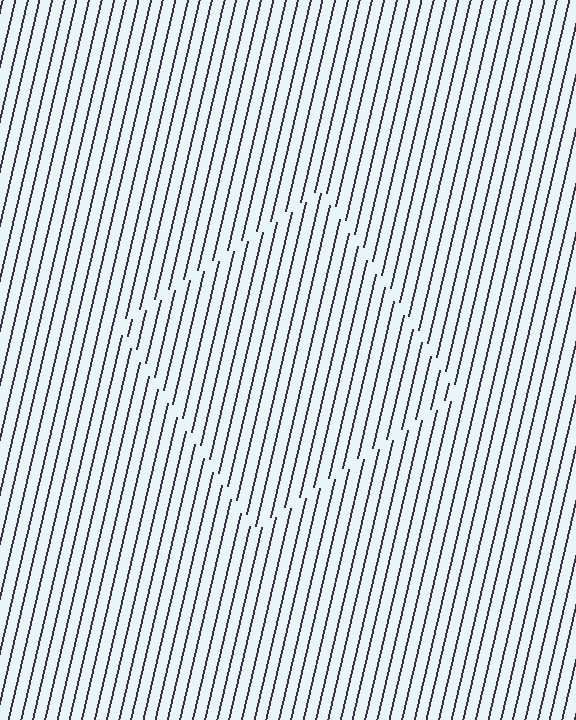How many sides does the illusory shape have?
4 sides — the line-ends trace a square.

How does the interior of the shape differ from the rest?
The interior of the shape contains the same grating, shifted by half a period — the contour is defined by the phase discontinuity where line-ends from the inner and outer gratings abut.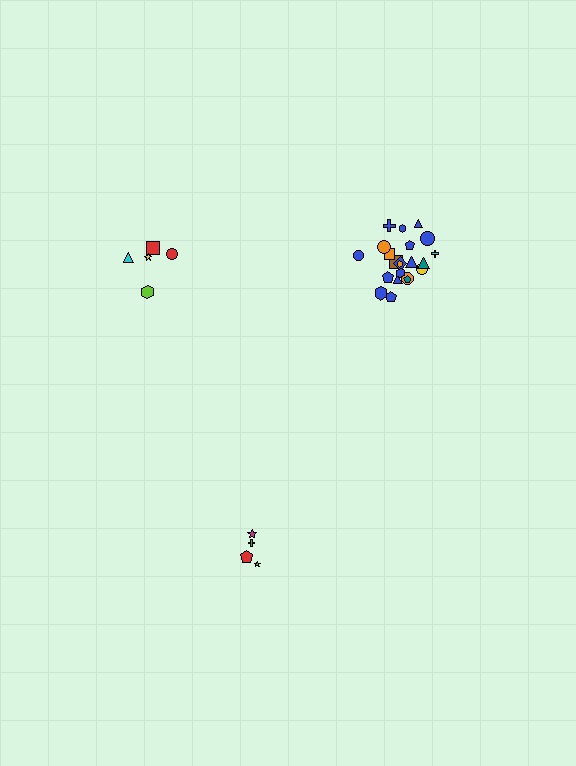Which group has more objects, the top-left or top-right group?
The top-right group.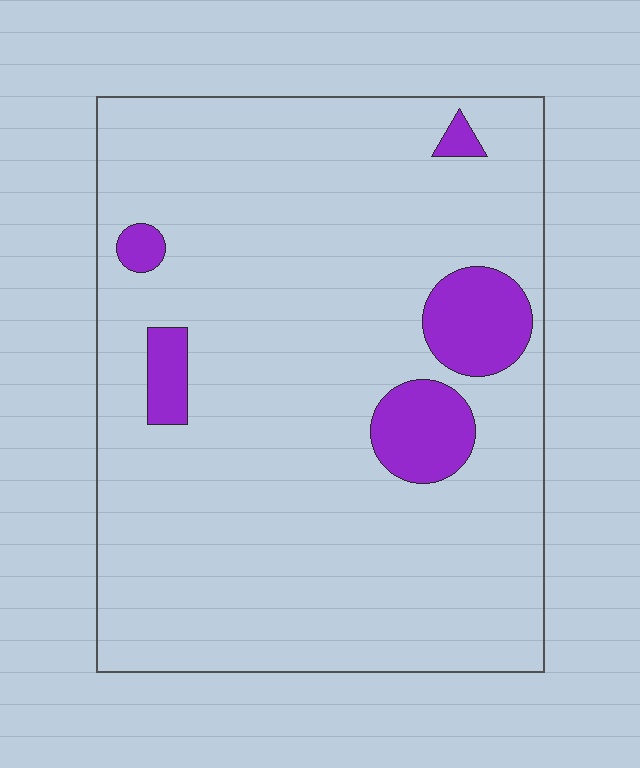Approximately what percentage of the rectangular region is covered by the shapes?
Approximately 10%.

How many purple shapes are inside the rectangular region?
5.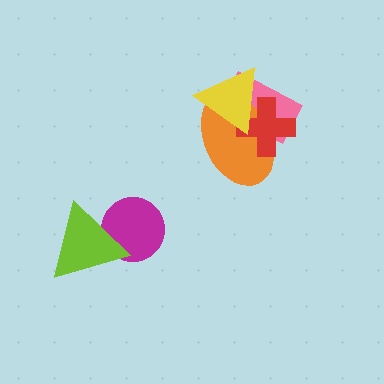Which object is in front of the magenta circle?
The lime triangle is in front of the magenta circle.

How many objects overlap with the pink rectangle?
3 objects overlap with the pink rectangle.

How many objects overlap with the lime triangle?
1 object overlaps with the lime triangle.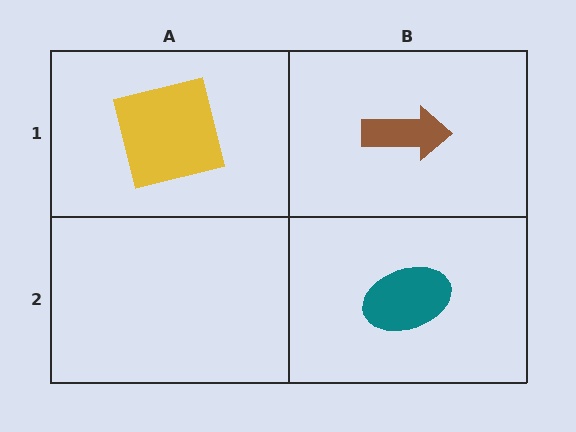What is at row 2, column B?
A teal ellipse.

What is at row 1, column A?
A yellow square.